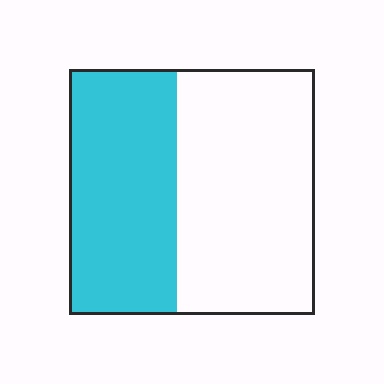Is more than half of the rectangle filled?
No.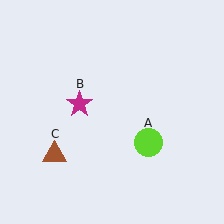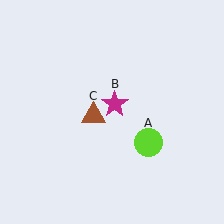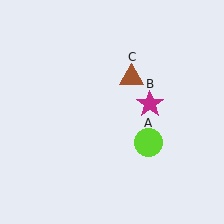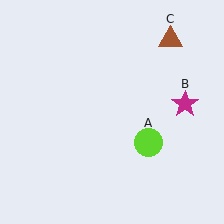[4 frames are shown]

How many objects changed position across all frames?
2 objects changed position: magenta star (object B), brown triangle (object C).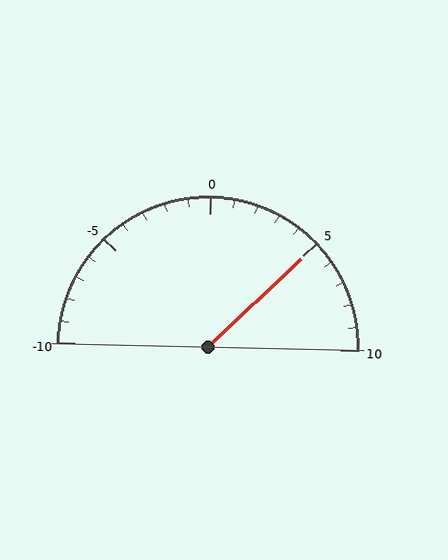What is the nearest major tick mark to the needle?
The nearest major tick mark is 5.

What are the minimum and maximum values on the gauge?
The gauge ranges from -10 to 10.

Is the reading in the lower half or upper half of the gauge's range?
The reading is in the upper half of the range (-10 to 10).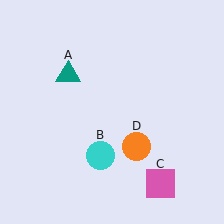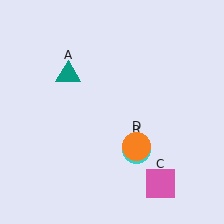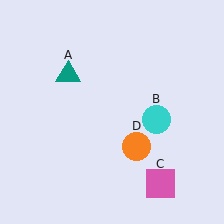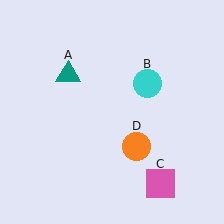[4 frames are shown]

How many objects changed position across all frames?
1 object changed position: cyan circle (object B).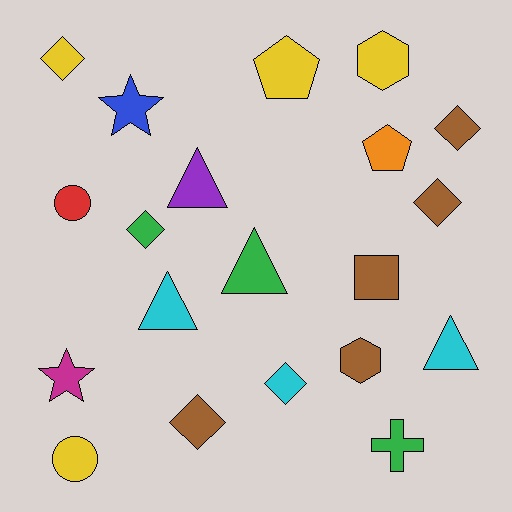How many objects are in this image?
There are 20 objects.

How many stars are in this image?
There are 2 stars.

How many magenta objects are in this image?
There is 1 magenta object.